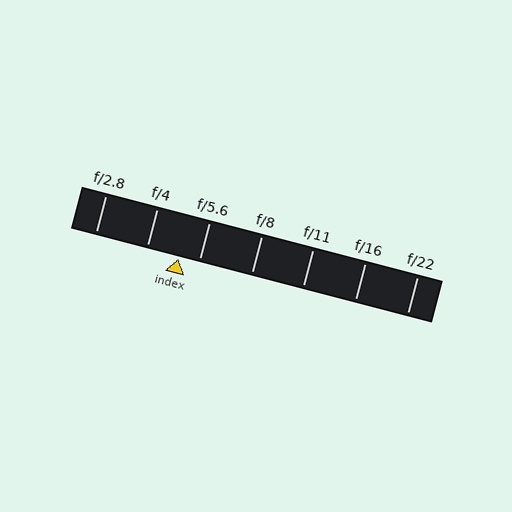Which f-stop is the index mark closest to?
The index mark is closest to f/5.6.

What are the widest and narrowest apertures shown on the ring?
The widest aperture shown is f/2.8 and the narrowest is f/22.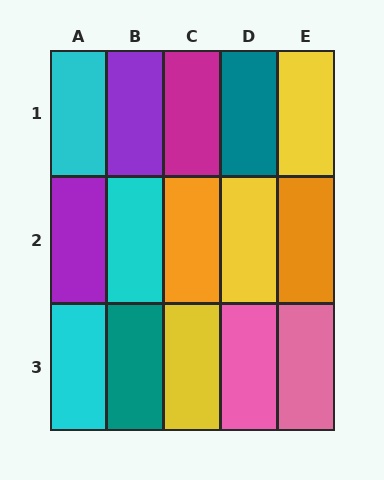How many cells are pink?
2 cells are pink.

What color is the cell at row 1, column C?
Magenta.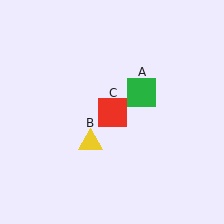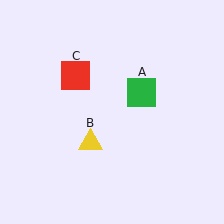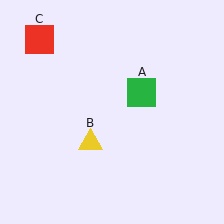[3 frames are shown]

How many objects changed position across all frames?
1 object changed position: red square (object C).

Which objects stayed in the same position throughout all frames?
Green square (object A) and yellow triangle (object B) remained stationary.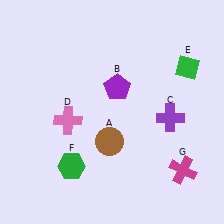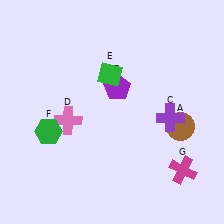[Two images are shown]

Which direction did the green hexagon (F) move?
The green hexagon (F) moved up.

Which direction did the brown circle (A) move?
The brown circle (A) moved right.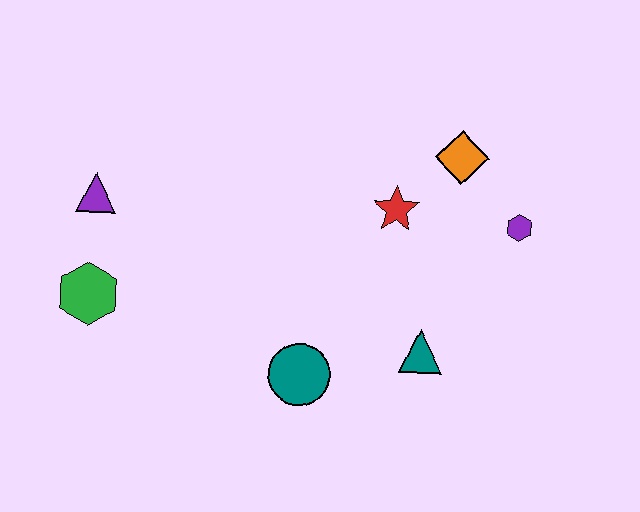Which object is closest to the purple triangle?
The green hexagon is closest to the purple triangle.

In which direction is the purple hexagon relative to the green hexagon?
The purple hexagon is to the right of the green hexagon.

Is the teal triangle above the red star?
No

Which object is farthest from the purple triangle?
The purple hexagon is farthest from the purple triangle.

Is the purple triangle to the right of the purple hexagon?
No